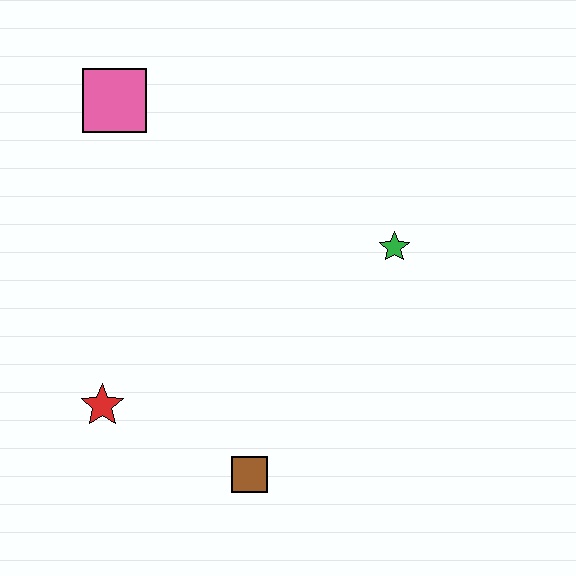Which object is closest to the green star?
The brown square is closest to the green star.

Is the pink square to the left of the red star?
No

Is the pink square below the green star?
No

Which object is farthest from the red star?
The green star is farthest from the red star.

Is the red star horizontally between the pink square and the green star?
No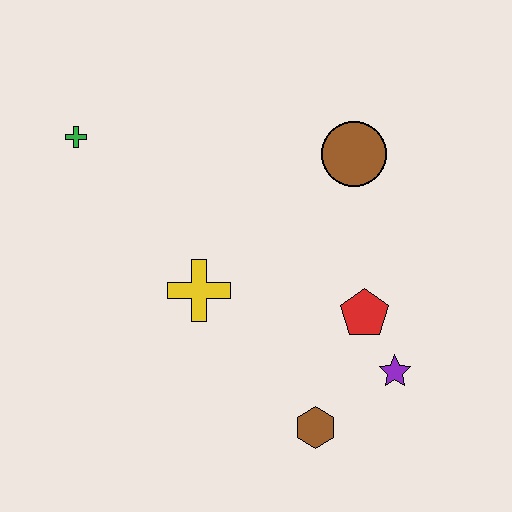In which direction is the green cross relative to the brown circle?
The green cross is to the left of the brown circle.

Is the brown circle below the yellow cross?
No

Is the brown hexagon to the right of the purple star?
No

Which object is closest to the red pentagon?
The purple star is closest to the red pentagon.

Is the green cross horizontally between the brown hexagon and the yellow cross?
No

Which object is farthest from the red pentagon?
The green cross is farthest from the red pentagon.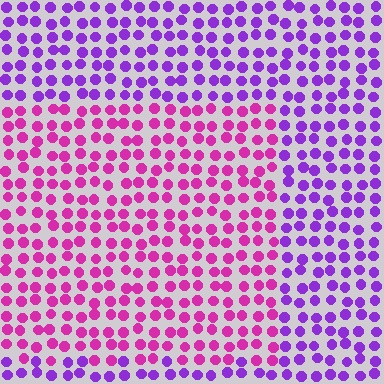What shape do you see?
I see a rectangle.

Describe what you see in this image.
The image is filled with small purple elements in a uniform arrangement. A rectangle-shaped region is visible where the elements are tinted to a slightly different hue, forming a subtle color boundary.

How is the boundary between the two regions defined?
The boundary is defined purely by a slight shift in hue (about 40 degrees). Spacing, size, and orientation are identical on both sides.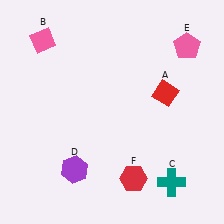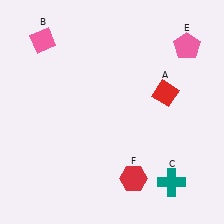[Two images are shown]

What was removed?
The purple hexagon (D) was removed in Image 2.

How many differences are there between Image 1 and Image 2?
There is 1 difference between the two images.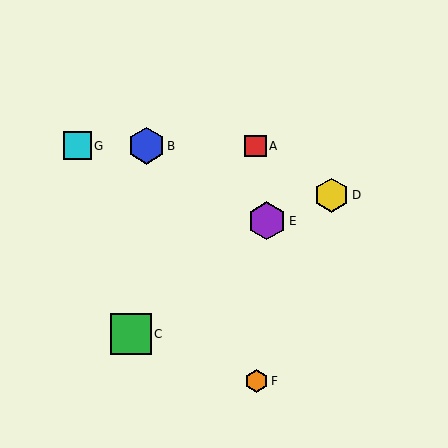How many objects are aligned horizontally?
3 objects (A, B, G) are aligned horizontally.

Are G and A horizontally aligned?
Yes, both are at y≈146.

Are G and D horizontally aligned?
No, G is at y≈146 and D is at y≈195.